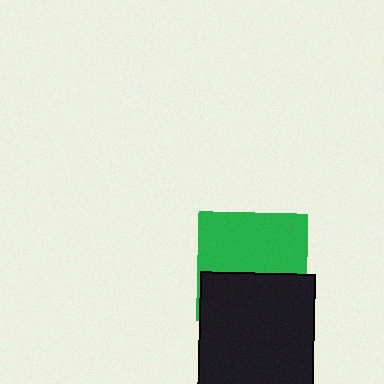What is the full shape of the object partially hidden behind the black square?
The partially hidden object is a green square.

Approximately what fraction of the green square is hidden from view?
Roughly 45% of the green square is hidden behind the black square.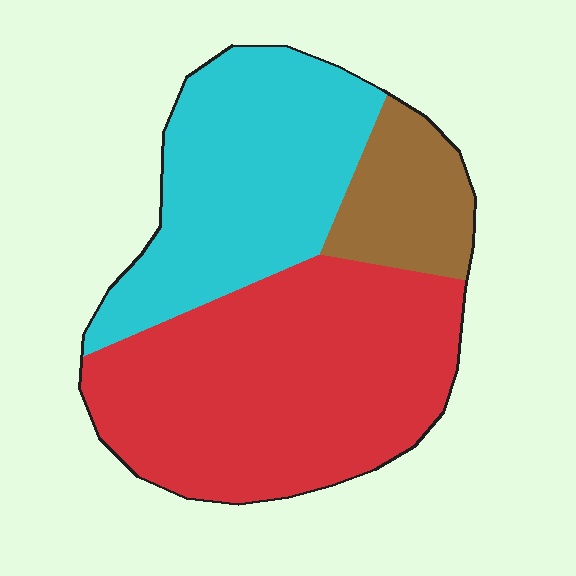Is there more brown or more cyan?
Cyan.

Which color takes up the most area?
Red, at roughly 50%.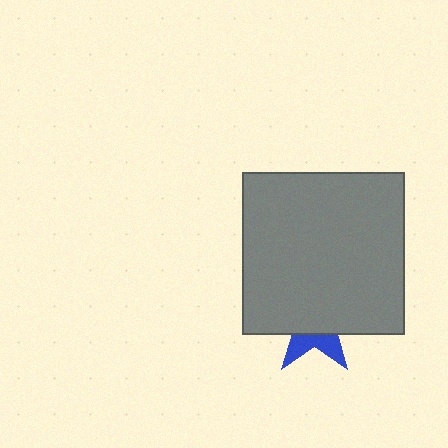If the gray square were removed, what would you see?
You would see the complete blue star.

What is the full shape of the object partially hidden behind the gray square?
The partially hidden object is a blue star.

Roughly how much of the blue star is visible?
A small part of it is visible (roughly 31%).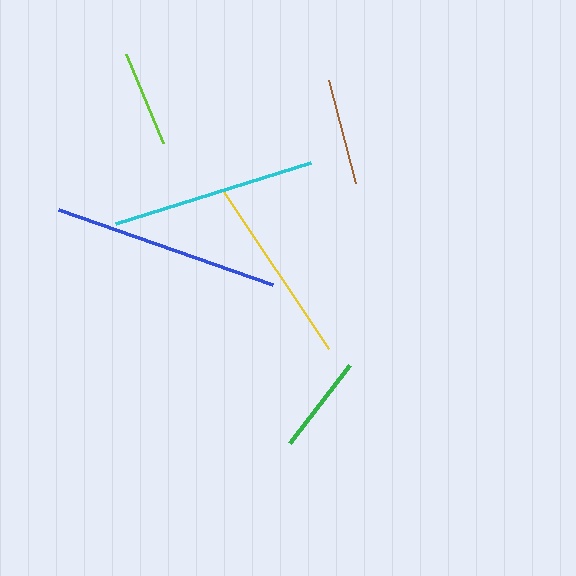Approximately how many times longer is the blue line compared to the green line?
The blue line is approximately 2.3 times the length of the green line.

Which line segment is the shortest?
The lime line is the shortest at approximately 97 pixels.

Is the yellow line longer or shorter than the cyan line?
The cyan line is longer than the yellow line.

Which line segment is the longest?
The blue line is the longest at approximately 227 pixels.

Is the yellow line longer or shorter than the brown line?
The yellow line is longer than the brown line.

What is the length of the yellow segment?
The yellow segment is approximately 189 pixels long.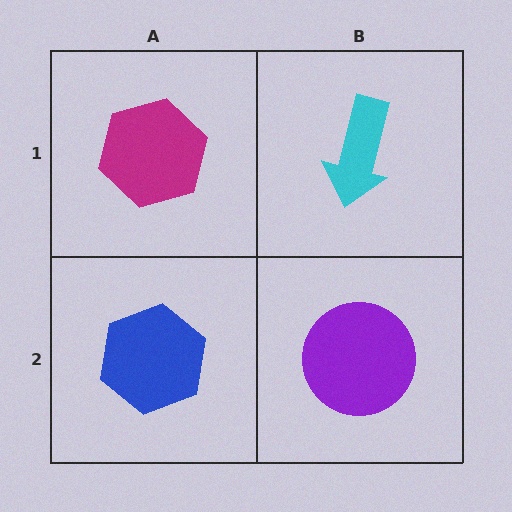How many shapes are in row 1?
2 shapes.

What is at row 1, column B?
A cyan arrow.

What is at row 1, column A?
A magenta hexagon.